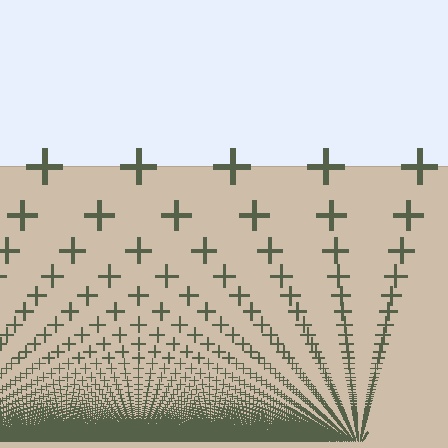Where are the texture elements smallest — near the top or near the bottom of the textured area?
Near the bottom.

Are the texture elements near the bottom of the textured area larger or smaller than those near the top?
Smaller. The gradient is inverted — elements near the bottom are smaller and denser.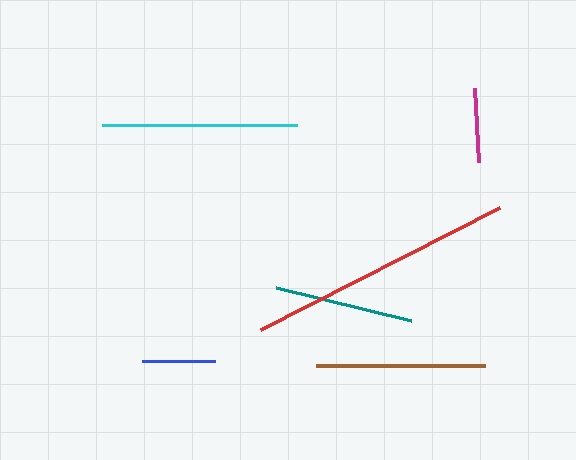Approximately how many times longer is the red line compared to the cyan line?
The red line is approximately 1.4 times the length of the cyan line.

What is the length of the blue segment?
The blue segment is approximately 73 pixels long.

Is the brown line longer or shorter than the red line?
The red line is longer than the brown line.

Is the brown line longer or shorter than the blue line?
The brown line is longer than the blue line.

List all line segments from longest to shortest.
From longest to shortest: red, cyan, brown, teal, magenta, blue.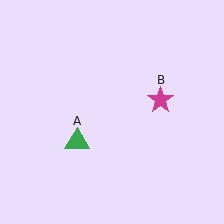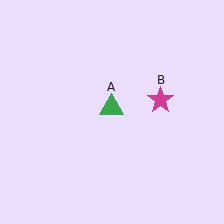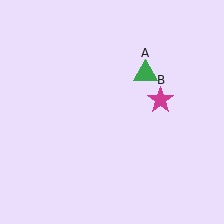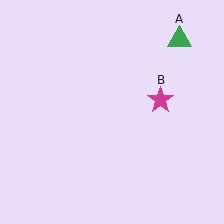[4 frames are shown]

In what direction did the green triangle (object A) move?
The green triangle (object A) moved up and to the right.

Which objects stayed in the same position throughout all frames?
Magenta star (object B) remained stationary.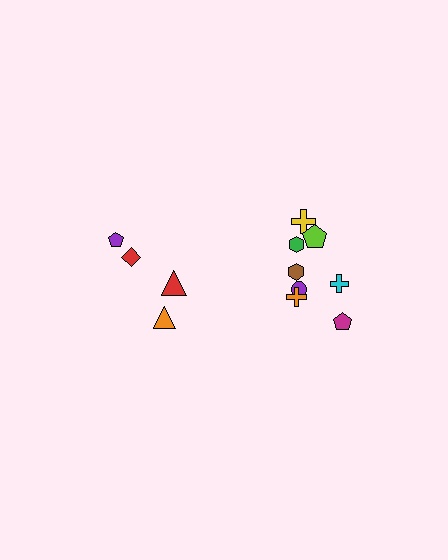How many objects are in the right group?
There are 8 objects.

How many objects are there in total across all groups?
There are 12 objects.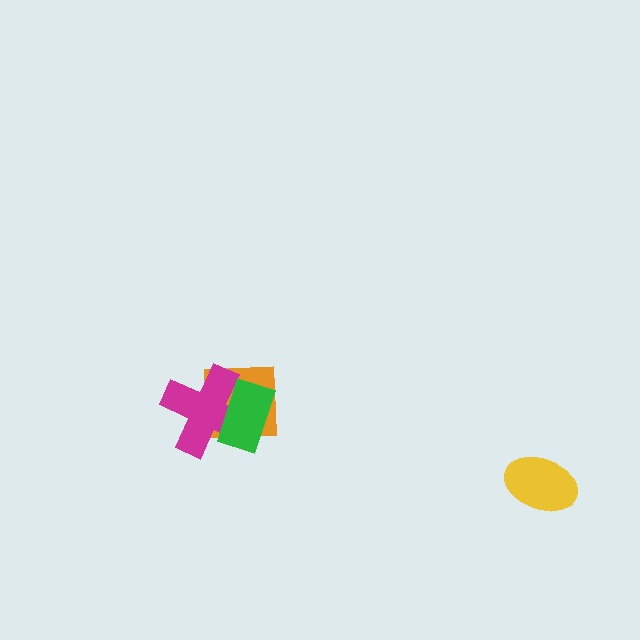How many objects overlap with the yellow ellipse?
0 objects overlap with the yellow ellipse.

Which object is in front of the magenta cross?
The green rectangle is in front of the magenta cross.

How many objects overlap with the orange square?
2 objects overlap with the orange square.